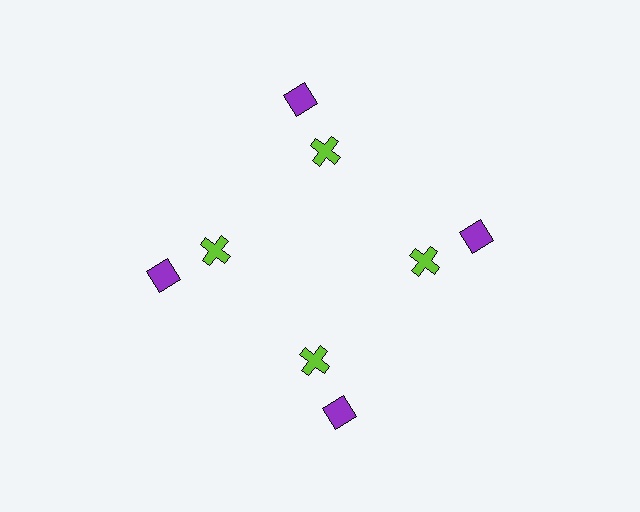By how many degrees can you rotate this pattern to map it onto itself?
The pattern maps onto itself every 90 degrees of rotation.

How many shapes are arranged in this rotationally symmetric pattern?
There are 8 shapes, arranged in 4 groups of 2.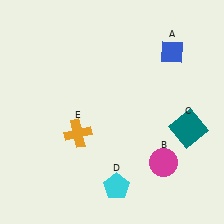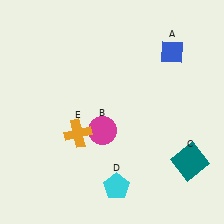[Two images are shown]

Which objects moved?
The objects that moved are: the magenta circle (B), the teal square (C).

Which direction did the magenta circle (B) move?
The magenta circle (B) moved left.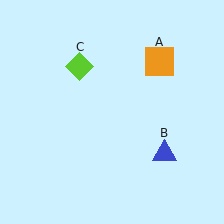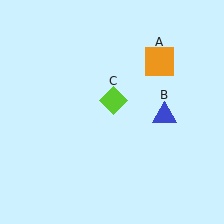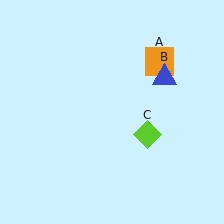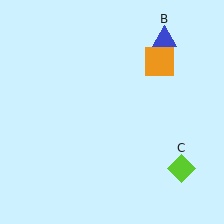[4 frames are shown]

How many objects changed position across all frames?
2 objects changed position: blue triangle (object B), lime diamond (object C).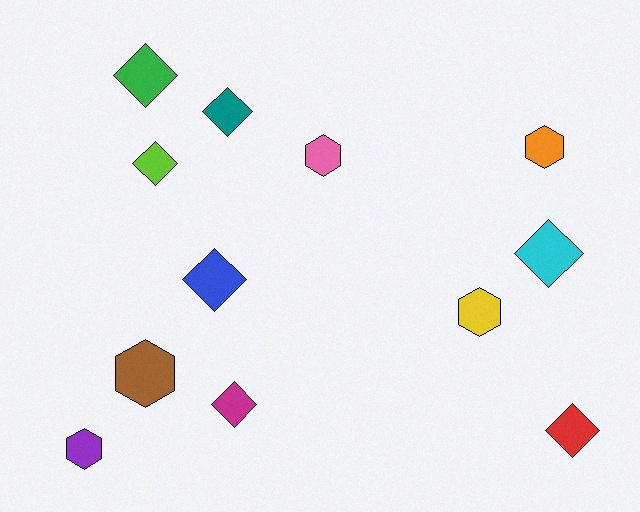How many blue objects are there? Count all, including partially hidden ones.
There is 1 blue object.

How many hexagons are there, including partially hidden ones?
There are 5 hexagons.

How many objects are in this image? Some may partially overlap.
There are 12 objects.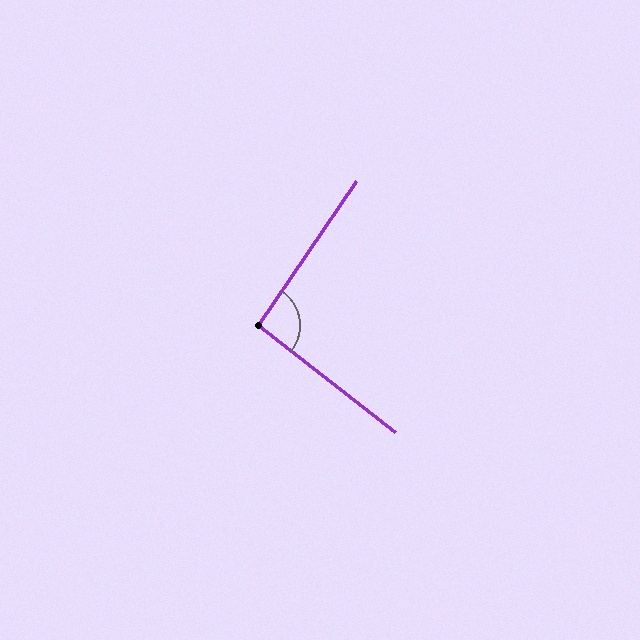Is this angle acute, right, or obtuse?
It is approximately a right angle.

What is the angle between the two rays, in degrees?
Approximately 94 degrees.